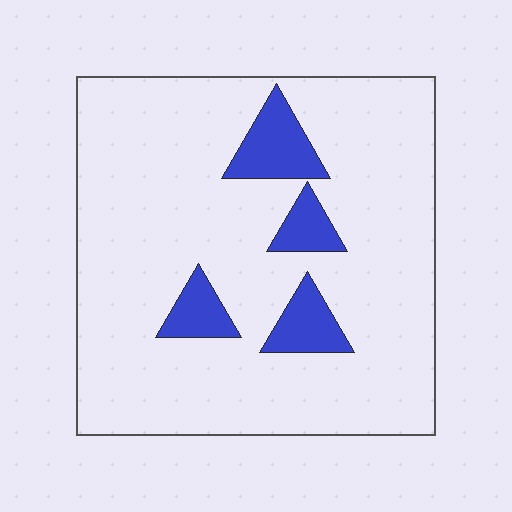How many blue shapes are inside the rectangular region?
4.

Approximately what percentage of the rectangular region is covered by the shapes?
Approximately 10%.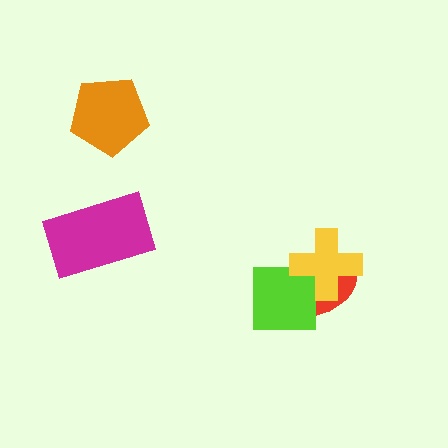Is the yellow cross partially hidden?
No, no other shape covers it.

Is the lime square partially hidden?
Yes, it is partially covered by another shape.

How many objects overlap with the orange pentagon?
0 objects overlap with the orange pentagon.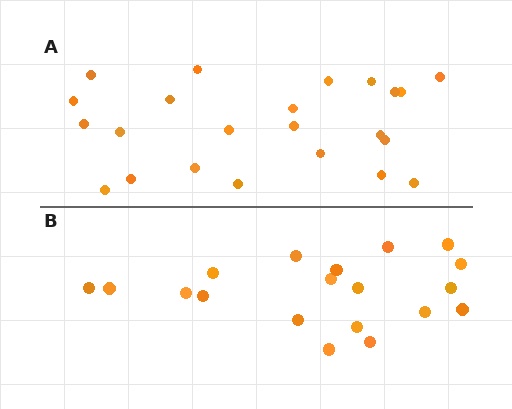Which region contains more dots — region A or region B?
Region A (the top region) has more dots.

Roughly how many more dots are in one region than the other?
Region A has about 4 more dots than region B.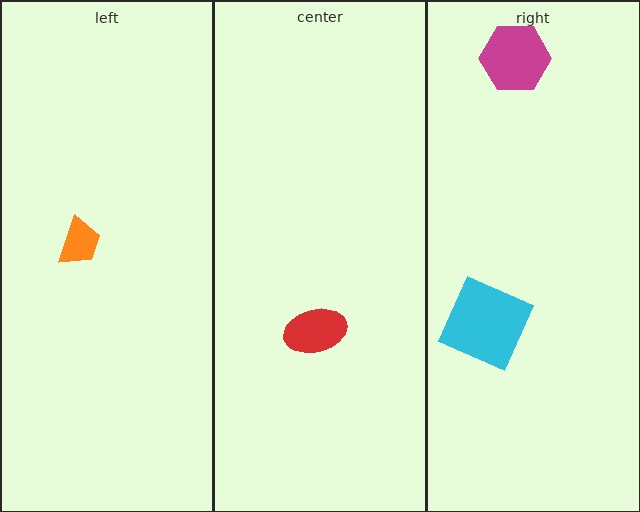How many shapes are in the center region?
1.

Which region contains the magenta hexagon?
The right region.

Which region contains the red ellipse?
The center region.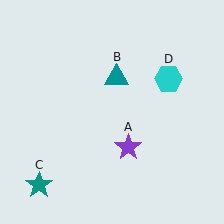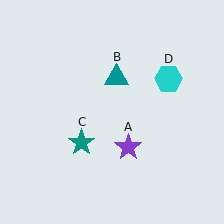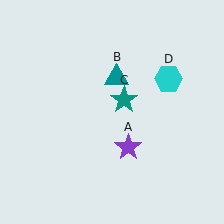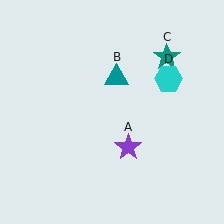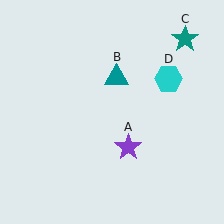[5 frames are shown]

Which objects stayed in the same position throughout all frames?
Purple star (object A) and teal triangle (object B) and cyan hexagon (object D) remained stationary.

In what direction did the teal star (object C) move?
The teal star (object C) moved up and to the right.